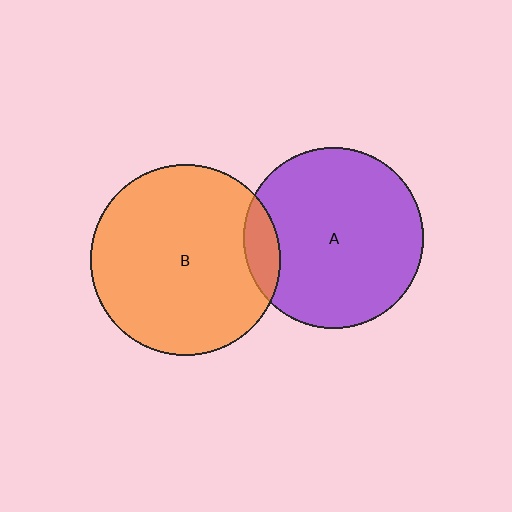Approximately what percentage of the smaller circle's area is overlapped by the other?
Approximately 10%.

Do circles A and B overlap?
Yes.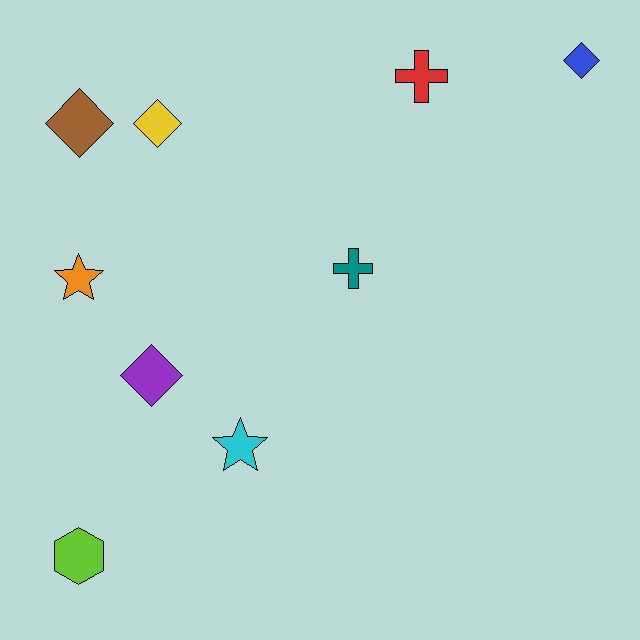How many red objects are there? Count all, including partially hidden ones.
There is 1 red object.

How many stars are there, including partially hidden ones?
There are 2 stars.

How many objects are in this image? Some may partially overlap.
There are 9 objects.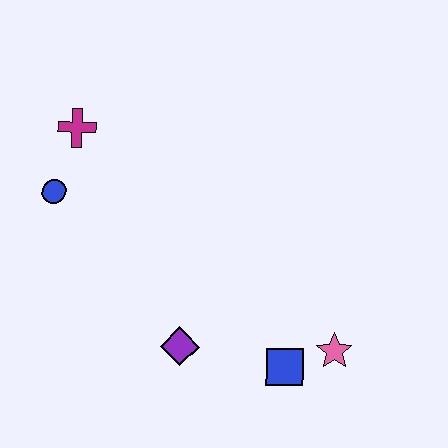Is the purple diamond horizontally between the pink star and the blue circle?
Yes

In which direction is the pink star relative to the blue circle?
The pink star is to the right of the blue circle.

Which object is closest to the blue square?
The pink star is closest to the blue square.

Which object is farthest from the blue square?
The magenta cross is farthest from the blue square.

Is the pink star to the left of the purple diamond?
No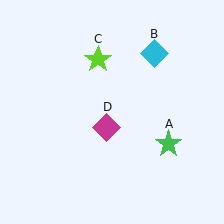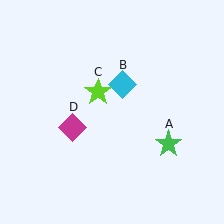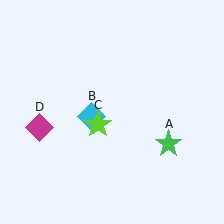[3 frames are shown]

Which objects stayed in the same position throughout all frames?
Green star (object A) remained stationary.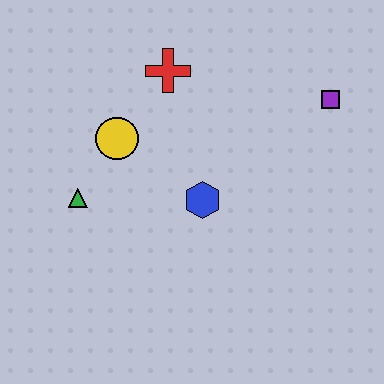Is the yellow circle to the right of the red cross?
No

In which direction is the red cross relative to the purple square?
The red cross is to the left of the purple square.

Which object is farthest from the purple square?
The green triangle is farthest from the purple square.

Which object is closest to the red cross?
The yellow circle is closest to the red cross.